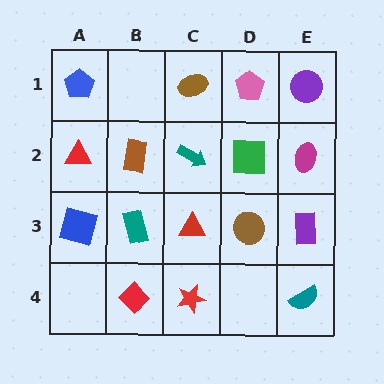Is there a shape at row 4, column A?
No, that cell is empty.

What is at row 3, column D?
A brown circle.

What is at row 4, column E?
A teal semicircle.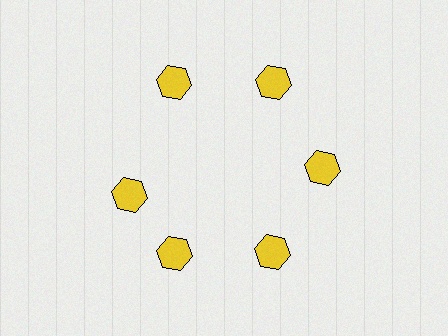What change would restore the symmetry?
The symmetry would be restored by rotating it back into even spacing with its neighbors so that all 6 hexagons sit at equal angles and equal distance from the center.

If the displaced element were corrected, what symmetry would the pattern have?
It would have 6-fold rotational symmetry — the pattern would map onto itself every 60 degrees.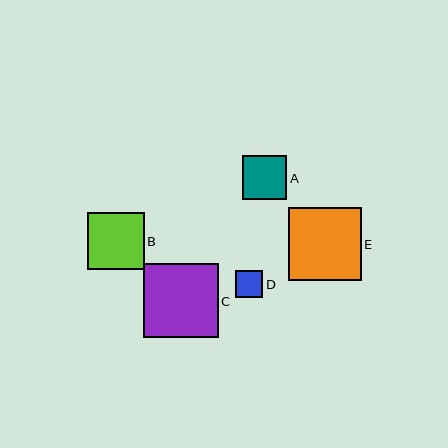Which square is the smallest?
Square D is the smallest with a size of approximately 27 pixels.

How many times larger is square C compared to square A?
Square C is approximately 1.7 times the size of square A.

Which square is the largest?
Square C is the largest with a size of approximately 74 pixels.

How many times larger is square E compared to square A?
Square E is approximately 1.6 times the size of square A.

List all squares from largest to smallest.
From largest to smallest: C, E, B, A, D.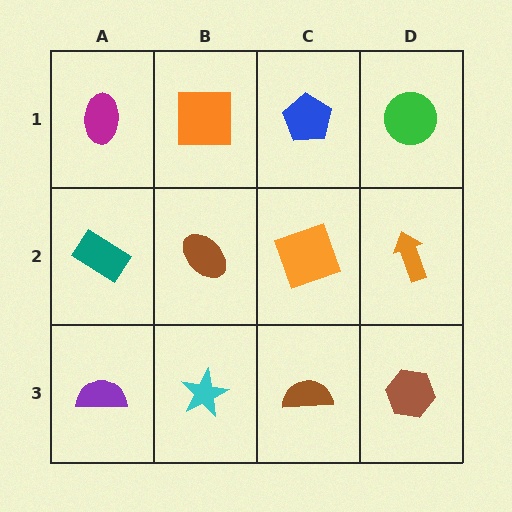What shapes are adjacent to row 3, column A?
A teal rectangle (row 2, column A), a cyan star (row 3, column B).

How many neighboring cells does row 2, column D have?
3.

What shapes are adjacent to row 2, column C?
A blue pentagon (row 1, column C), a brown semicircle (row 3, column C), a brown ellipse (row 2, column B), an orange arrow (row 2, column D).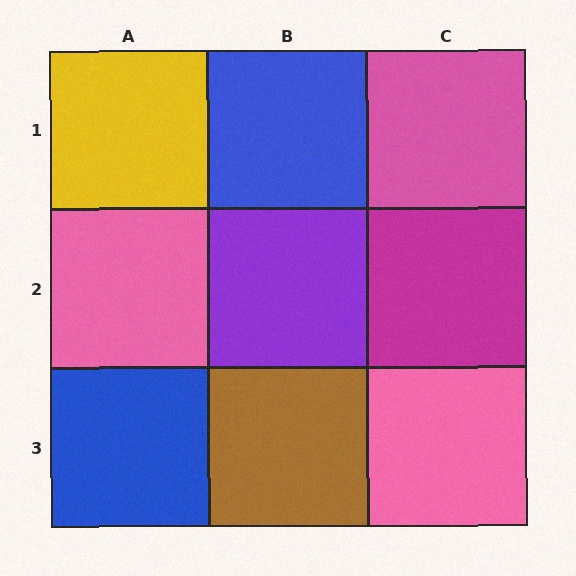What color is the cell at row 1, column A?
Yellow.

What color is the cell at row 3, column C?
Pink.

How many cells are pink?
3 cells are pink.